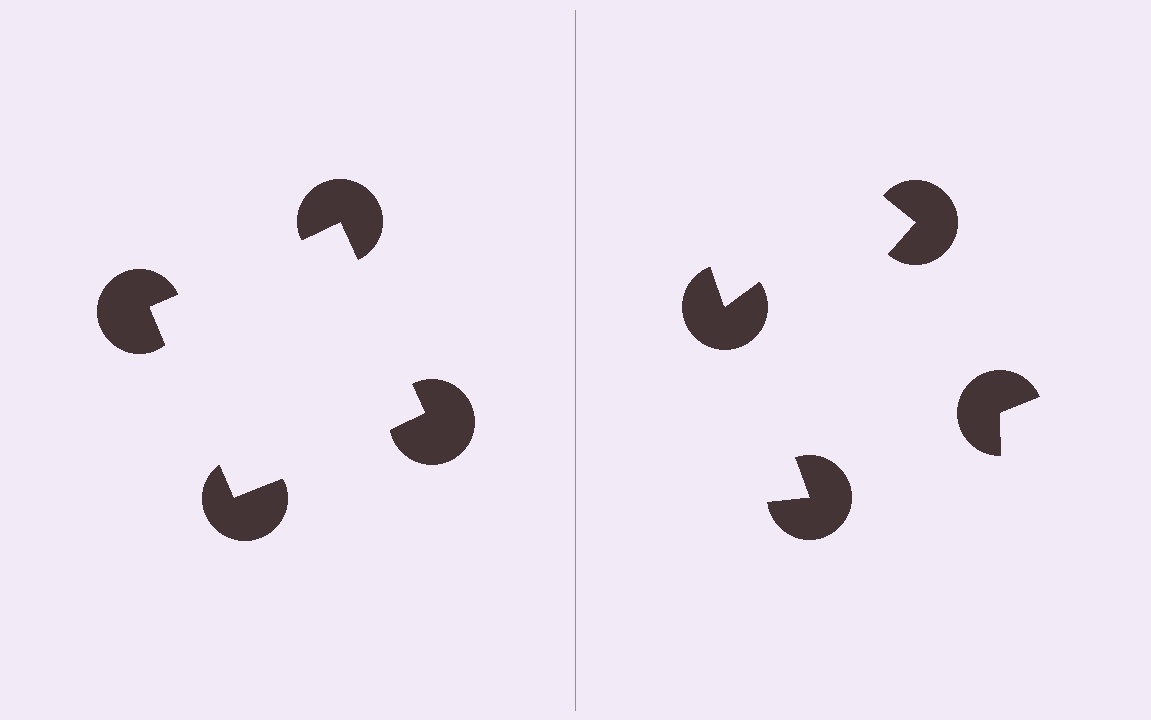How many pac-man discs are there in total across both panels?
8 — 4 on each side.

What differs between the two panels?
The pac-man discs are positioned identically on both sides; only the wedge orientations differ. On the left they align to a square; on the right they are misaligned.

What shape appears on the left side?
An illusory square.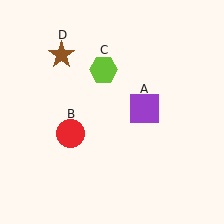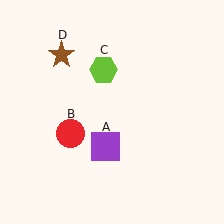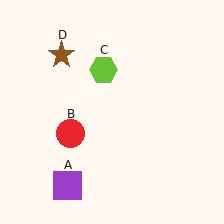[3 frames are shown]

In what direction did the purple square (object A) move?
The purple square (object A) moved down and to the left.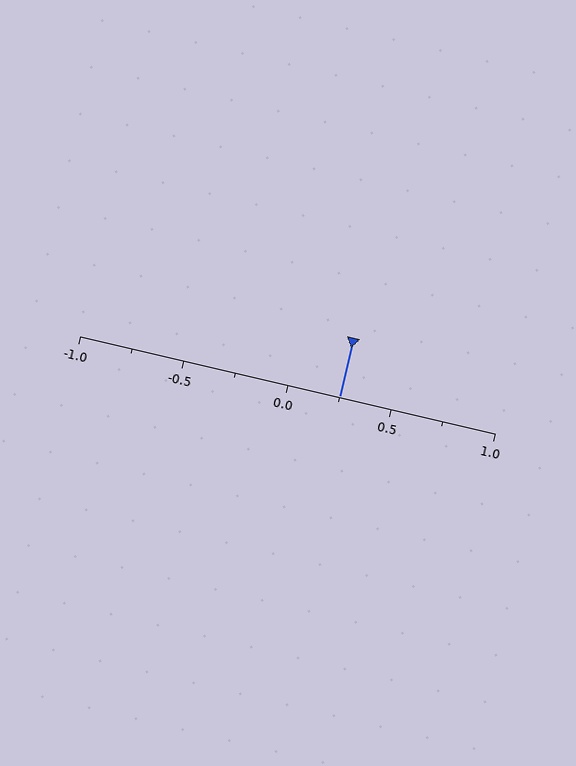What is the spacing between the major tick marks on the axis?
The major ticks are spaced 0.5 apart.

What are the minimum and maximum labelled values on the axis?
The axis runs from -1.0 to 1.0.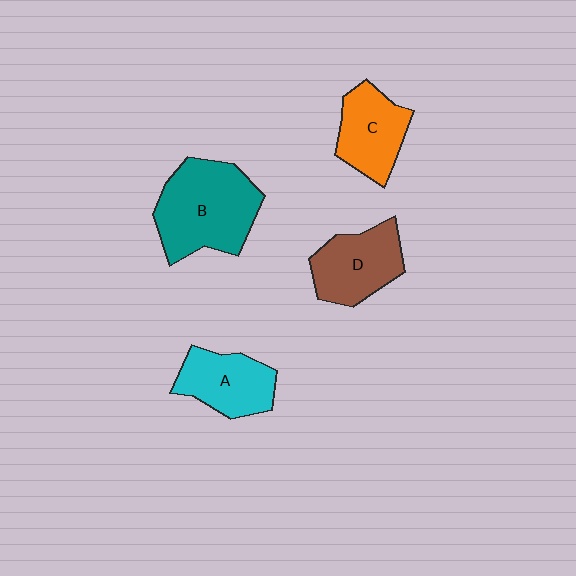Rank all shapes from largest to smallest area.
From largest to smallest: B (teal), D (brown), A (cyan), C (orange).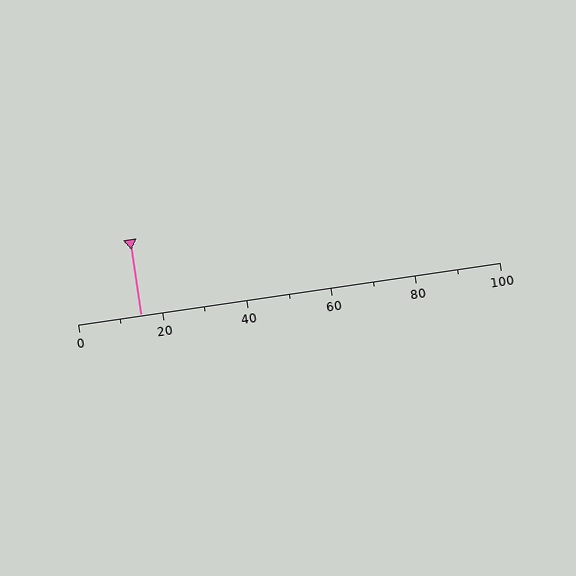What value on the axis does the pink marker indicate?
The marker indicates approximately 15.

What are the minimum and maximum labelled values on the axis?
The axis runs from 0 to 100.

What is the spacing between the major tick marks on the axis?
The major ticks are spaced 20 apart.